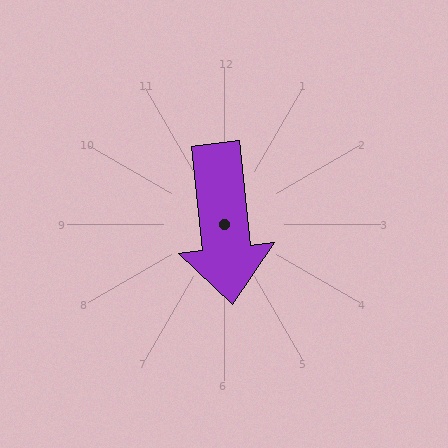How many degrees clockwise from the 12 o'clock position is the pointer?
Approximately 174 degrees.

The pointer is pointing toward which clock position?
Roughly 6 o'clock.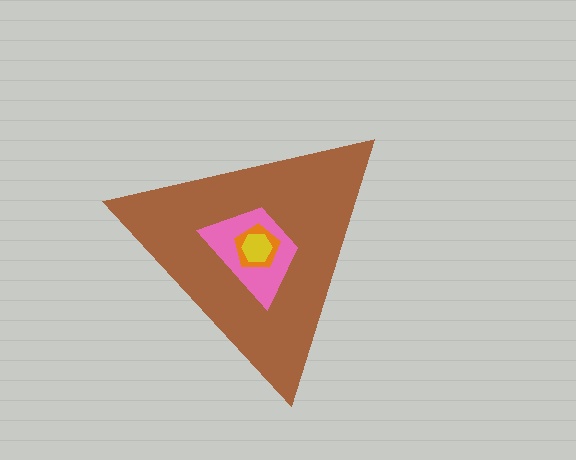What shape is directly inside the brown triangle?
The pink trapezoid.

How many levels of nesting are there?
4.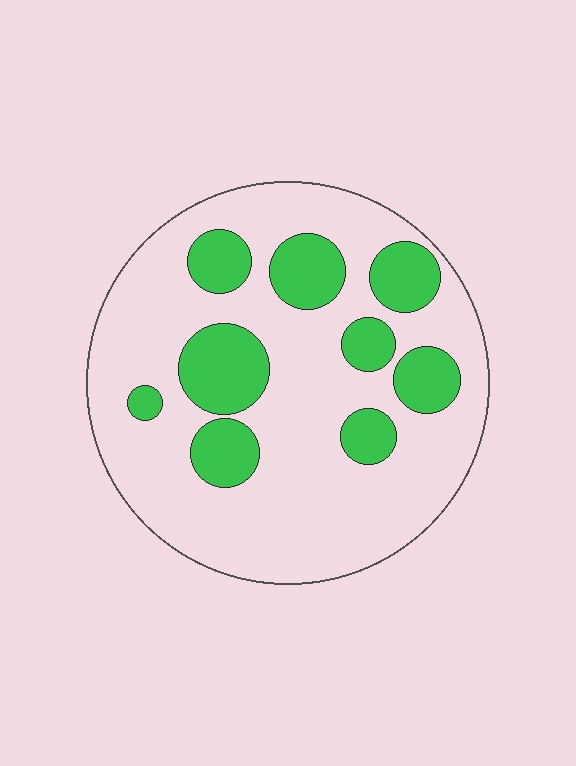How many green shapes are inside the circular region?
9.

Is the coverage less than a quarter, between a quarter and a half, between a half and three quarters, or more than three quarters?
Between a quarter and a half.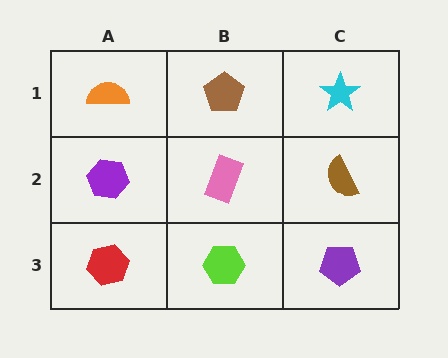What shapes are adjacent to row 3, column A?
A purple hexagon (row 2, column A), a lime hexagon (row 3, column B).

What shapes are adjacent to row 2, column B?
A brown pentagon (row 1, column B), a lime hexagon (row 3, column B), a purple hexagon (row 2, column A), a brown semicircle (row 2, column C).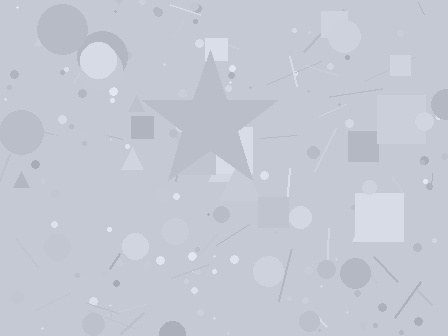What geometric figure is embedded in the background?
A star is embedded in the background.